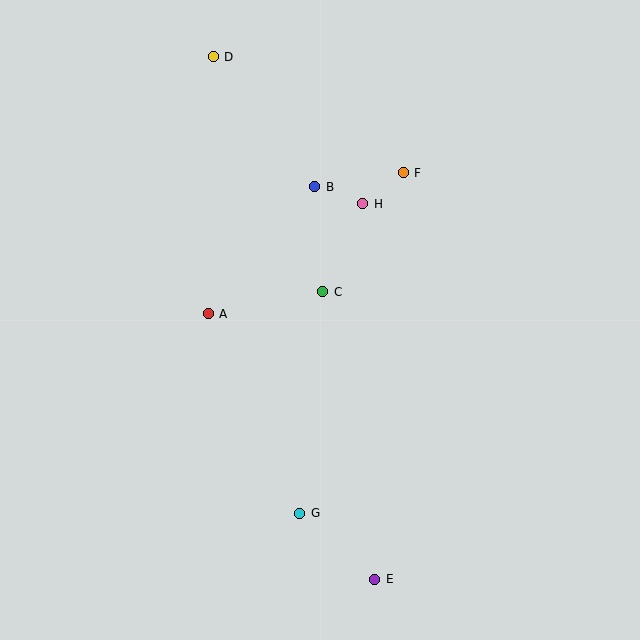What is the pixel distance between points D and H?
The distance between D and H is 209 pixels.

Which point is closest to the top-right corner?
Point F is closest to the top-right corner.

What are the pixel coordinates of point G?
Point G is at (300, 513).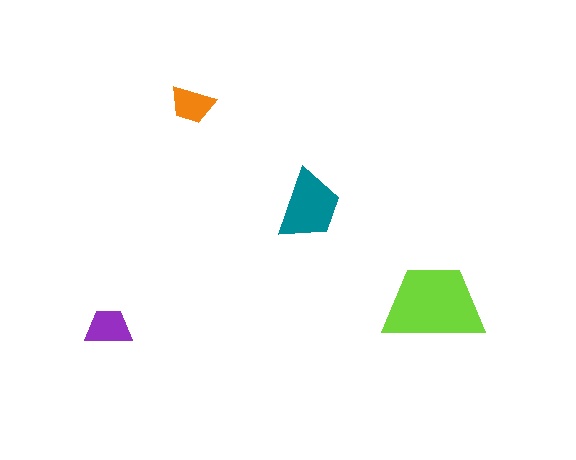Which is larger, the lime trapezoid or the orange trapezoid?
The lime one.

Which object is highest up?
The orange trapezoid is topmost.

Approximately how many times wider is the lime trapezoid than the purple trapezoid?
About 2 times wider.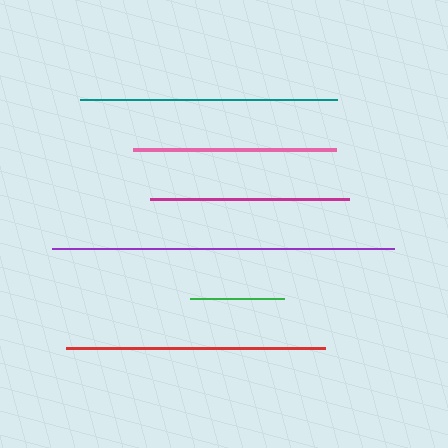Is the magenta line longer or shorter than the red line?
The red line is longer than the magenta line.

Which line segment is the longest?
The purple line is the longest at approximately 343 pixels.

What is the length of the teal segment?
The teal segment is approximately 256 pixels long.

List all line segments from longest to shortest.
From longest to shortest: purple, red, teal, pink, magenta, green.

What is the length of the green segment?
The green segment is approximately 94 pixels long.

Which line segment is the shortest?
The green line is the shortest at approximately 94 pixels.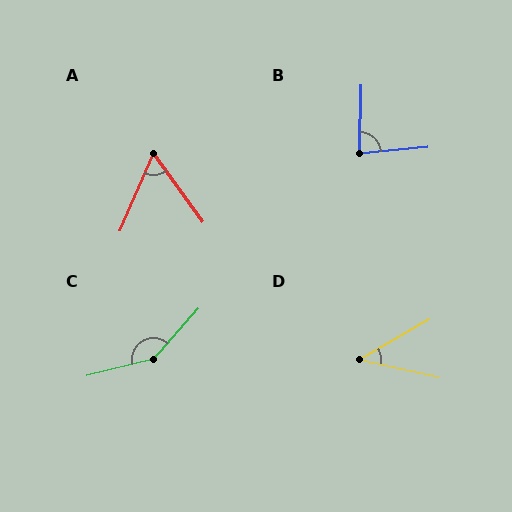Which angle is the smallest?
D, at approximately 42 degrees.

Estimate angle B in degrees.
Approximately 83 degrees.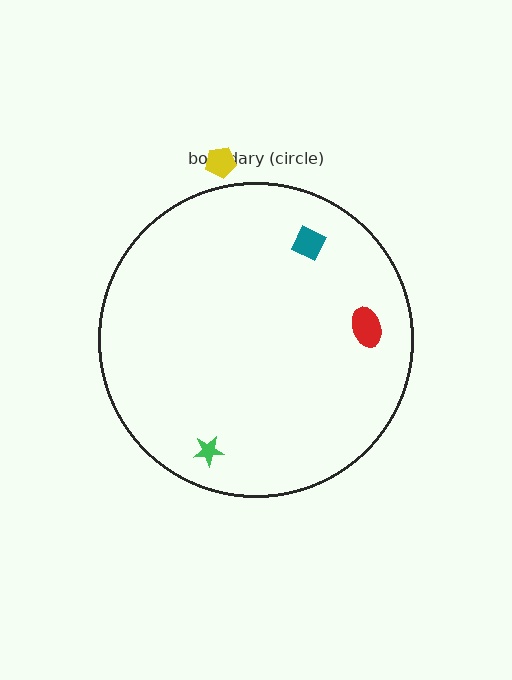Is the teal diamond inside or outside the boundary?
Inside.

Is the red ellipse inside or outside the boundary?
Inside.